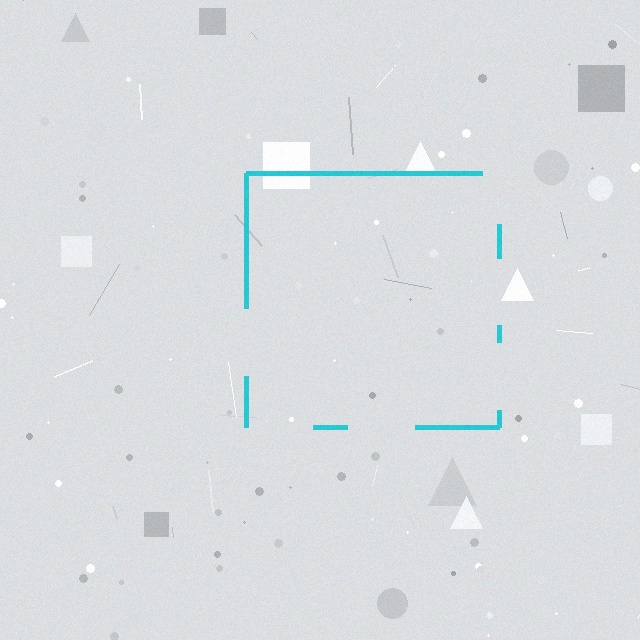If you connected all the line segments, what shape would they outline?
They would outline a square.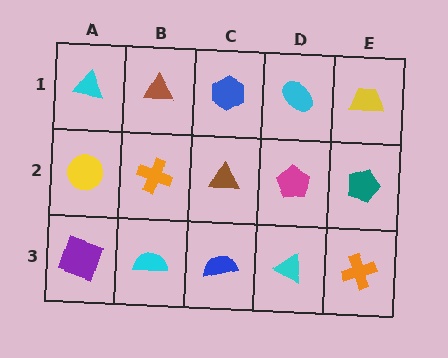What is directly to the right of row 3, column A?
A cyan semicircle.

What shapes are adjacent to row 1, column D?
A magenta pentagon (row 2, column D), a blue hexagon (row 1, column C), a yellow trapezoid (row 1, column E).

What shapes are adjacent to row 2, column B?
A brown triangle (row 1, column B), a cyan semicircle (row 3, column B), a yellow circle (row 2, column A), a brown triangle (row 2, column C).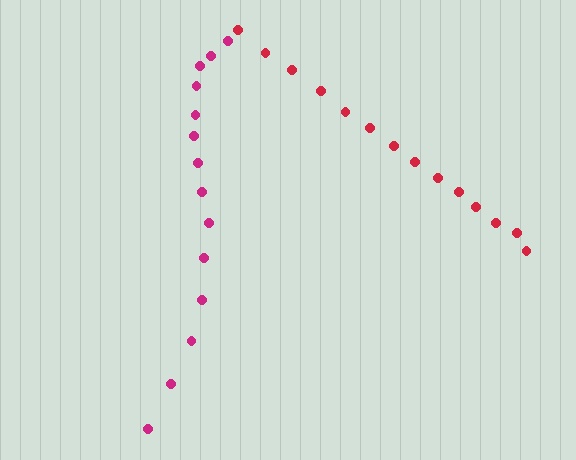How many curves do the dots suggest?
There are 2 distinct paths.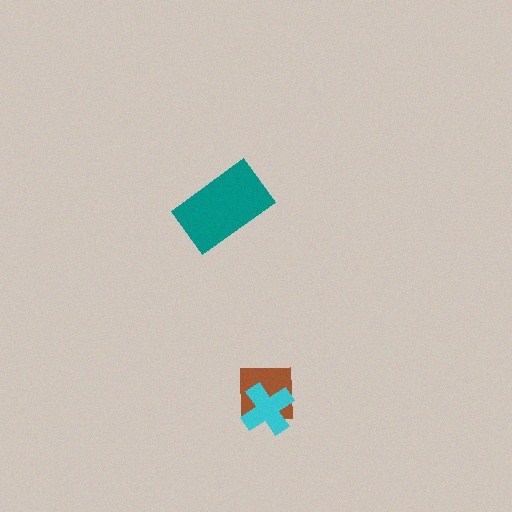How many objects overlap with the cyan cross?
1 object overlaps with the cyan cross.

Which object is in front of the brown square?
The cyan cross is in front of the brown square.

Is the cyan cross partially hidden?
No, no other shape covers it.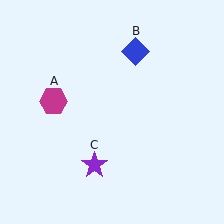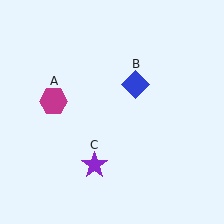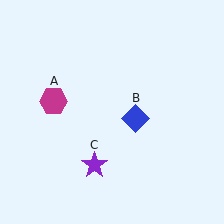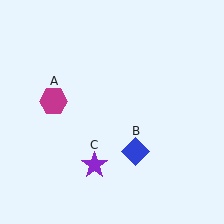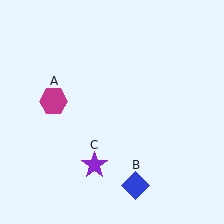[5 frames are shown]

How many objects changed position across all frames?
1 object changed position: blue diamond (object B).